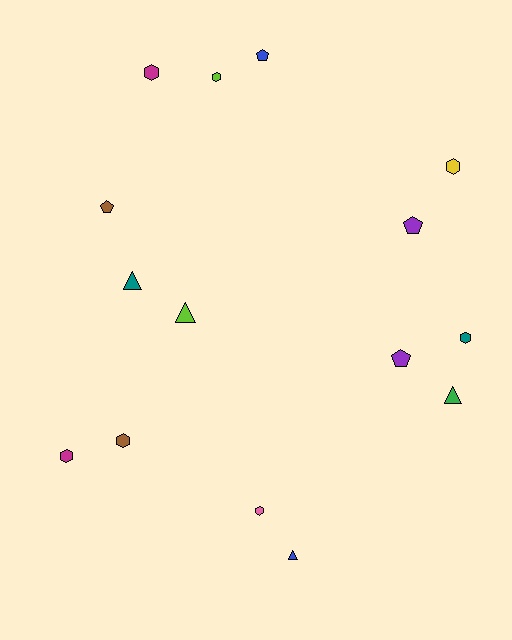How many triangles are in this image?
There are 4 triangles.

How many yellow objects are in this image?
There is 1 yellow object.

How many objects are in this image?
There are 15 objects.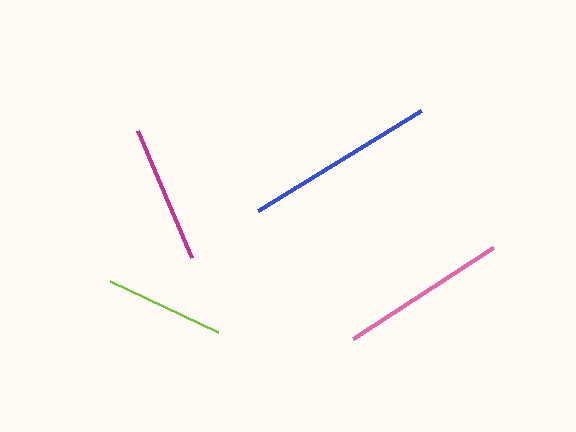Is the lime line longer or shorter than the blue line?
The blue line is longer than the lime line.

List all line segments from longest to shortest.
From longest to shortest: blue, pink, magenta, lime.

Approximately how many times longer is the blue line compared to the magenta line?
The blue line is approximately 1.4 times the length of the magenta line.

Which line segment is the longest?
The blue line is the longest at approximately 191 pixels.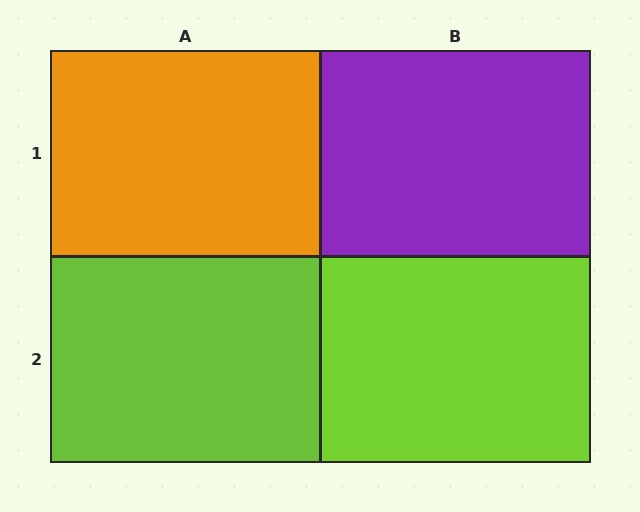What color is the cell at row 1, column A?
Orange.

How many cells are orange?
1 cell is orange.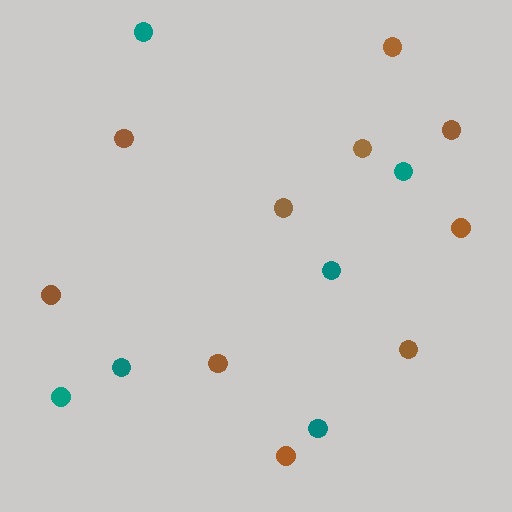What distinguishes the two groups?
There are 2 groups: one group of brown circles (10) and one group of teal circles (6).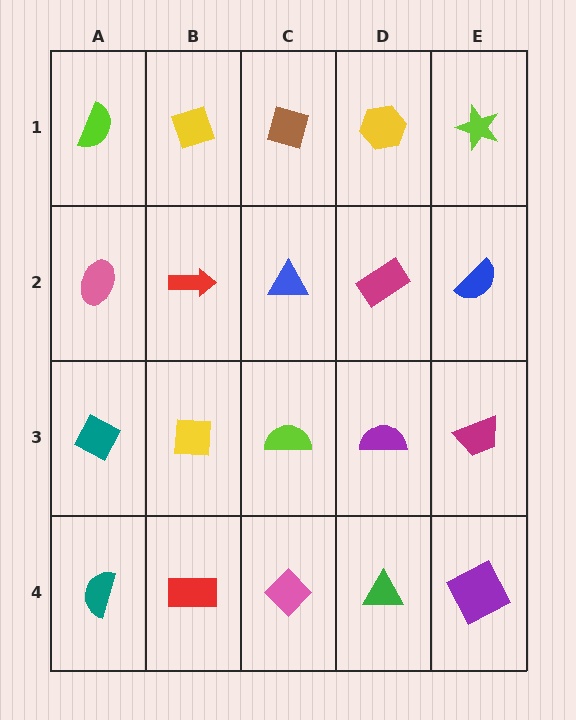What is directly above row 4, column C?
A lime semicircle.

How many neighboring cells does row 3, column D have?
4.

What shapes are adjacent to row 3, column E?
A blue semicircle (row 2, column E), a purple square (row 4, column E), a purple semicircle (row 3, column D).